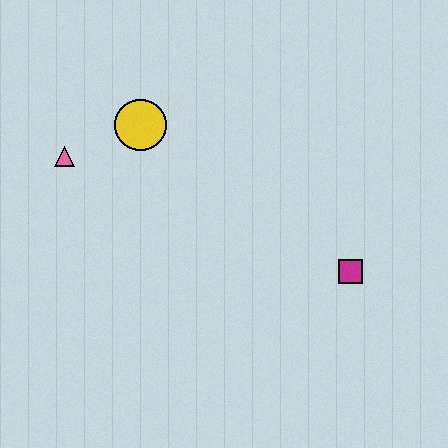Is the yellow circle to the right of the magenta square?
No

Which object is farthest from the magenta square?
The pink triangle is farthest from the magenta square.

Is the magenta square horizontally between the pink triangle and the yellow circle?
No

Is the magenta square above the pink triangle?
No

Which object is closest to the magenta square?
The yellow circle is closest to the magenta square.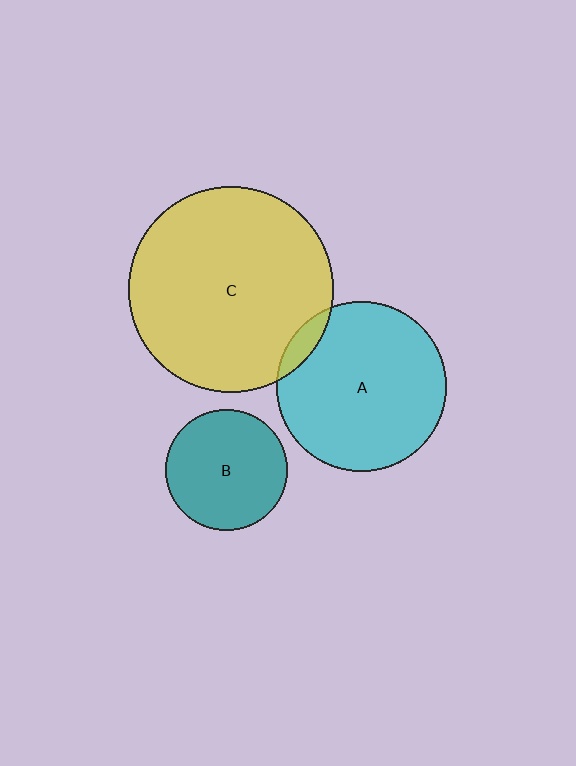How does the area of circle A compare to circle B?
Approximately 2.0 times.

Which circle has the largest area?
Circle C (yellow).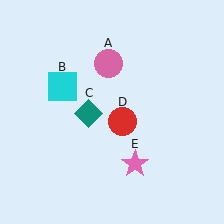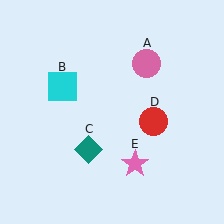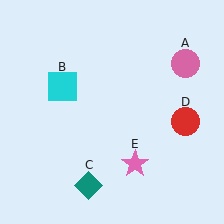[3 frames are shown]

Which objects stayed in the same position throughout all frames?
Cyan square (object B) and pink star (object E) remained stationary.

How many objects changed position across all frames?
3 objects changed position: pink circle (object A), teal diamond (object C), red circle (object D).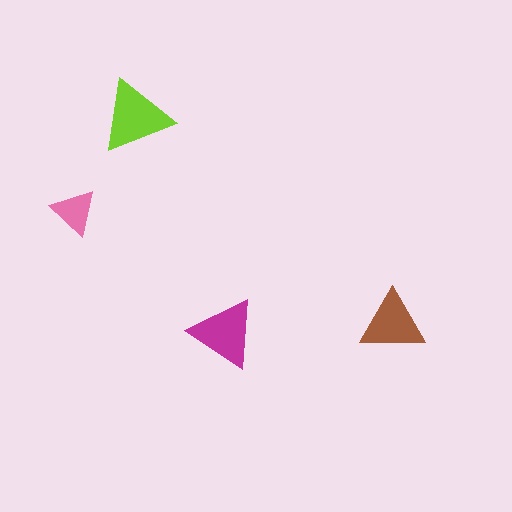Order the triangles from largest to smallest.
the lime one, the magenta one, the brown one, the pink one.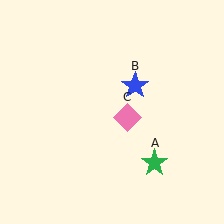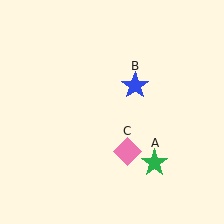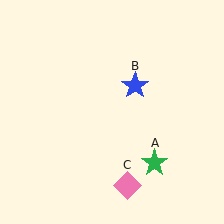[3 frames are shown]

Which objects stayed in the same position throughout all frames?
Green star (object A) and blue star (object B) remained stationary.